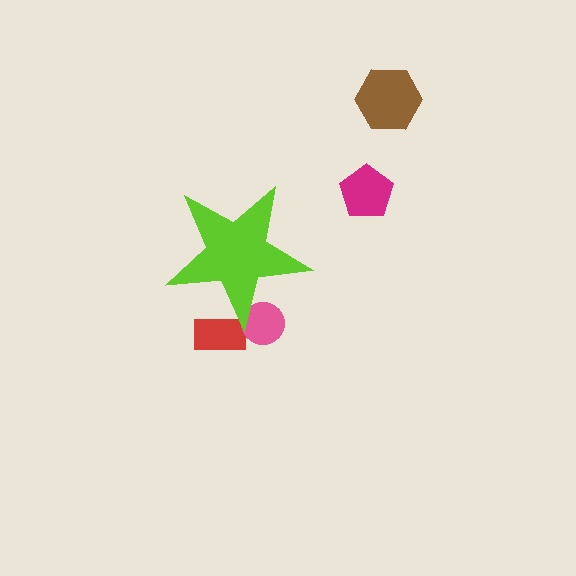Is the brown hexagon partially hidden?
No, the brown hexagon is fully visible.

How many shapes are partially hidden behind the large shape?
2 shapes are partially hidden.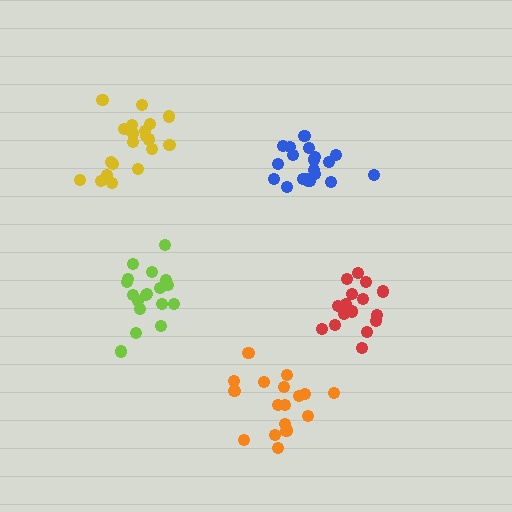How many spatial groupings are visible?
There are 5 spatial groupings.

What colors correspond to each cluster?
The clusters are colored: blue, red, lime, orange, yellow.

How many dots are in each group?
Group 1: 20 dots, Group 2: 17 dots, Group 3: 18 dots, Group 4: 20 dots, Group 5: 20 dots (95 total).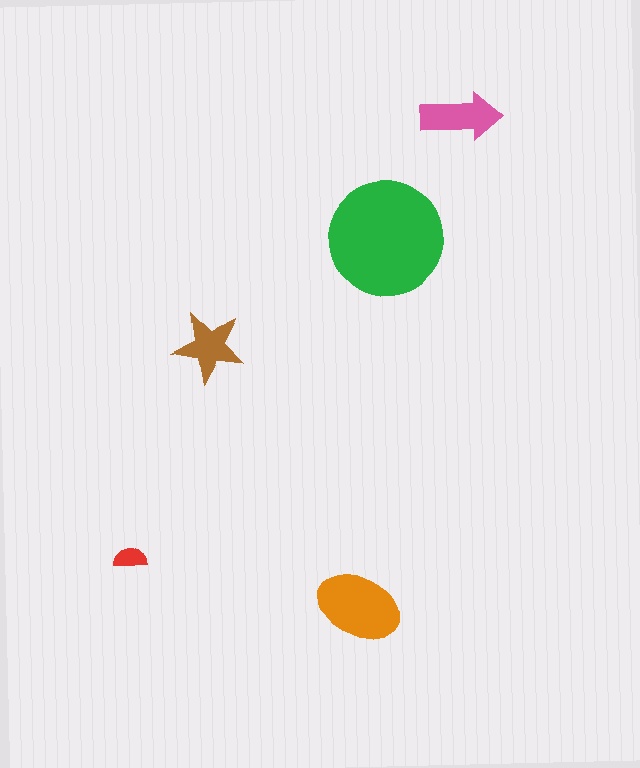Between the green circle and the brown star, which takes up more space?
The green circle.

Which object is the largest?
The green circle.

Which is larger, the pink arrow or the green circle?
The green circle.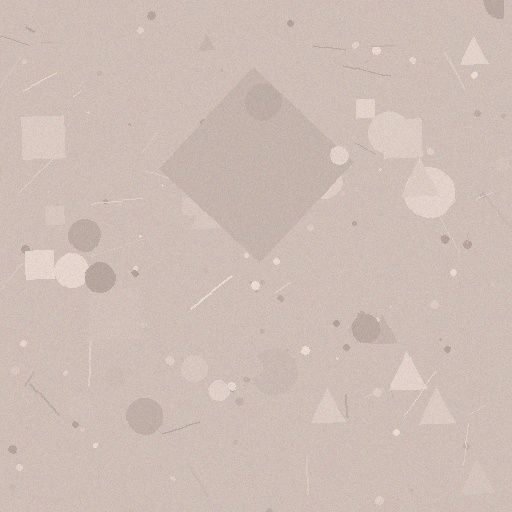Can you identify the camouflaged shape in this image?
The camouflaged shape is a diamond.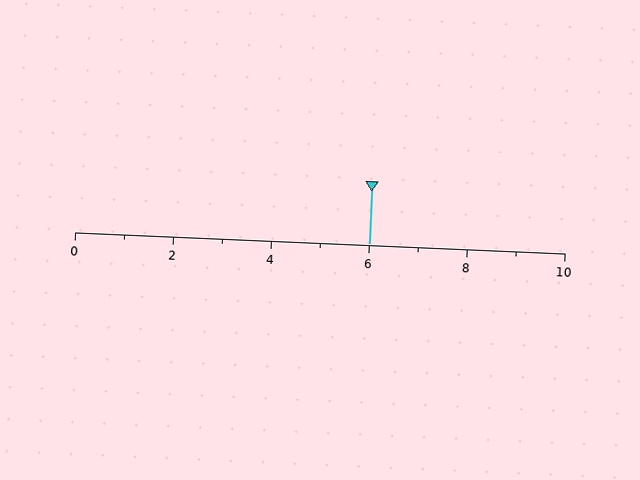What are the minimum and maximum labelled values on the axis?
The axis runs from 0 to 10.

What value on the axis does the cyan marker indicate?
The marker indicates approximately 6.